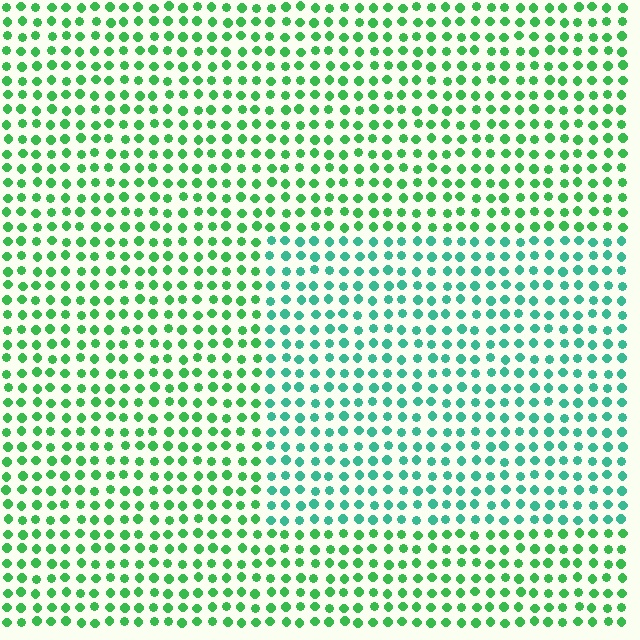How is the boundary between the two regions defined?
The boundary is defined purely by a slight shift in hue (about 32 degrees). Spacing, size, and orientation are identical on both sides.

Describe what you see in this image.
The image is filled with small green elements in a uniform arrangement. A rectangle-shaped region is visible where the elements are tinted to a slightly different hue, forming a subtle color boundary.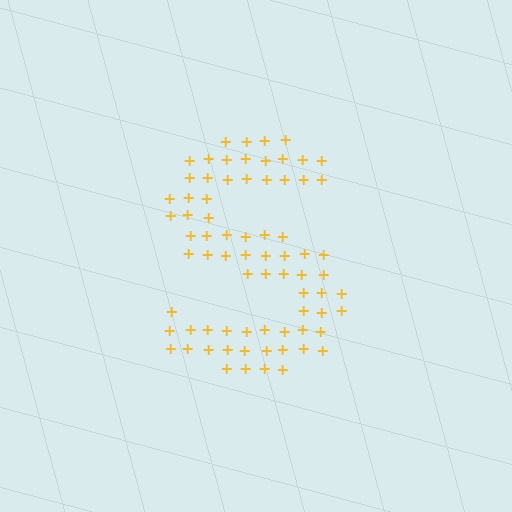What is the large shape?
The large shape is the letter S.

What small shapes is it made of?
It is made of small plus signs.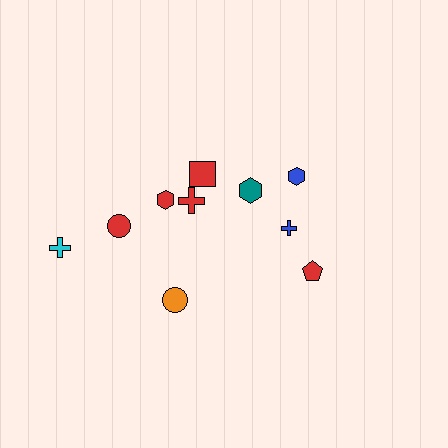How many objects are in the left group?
There are 6 objects.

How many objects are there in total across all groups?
There are 10 objects.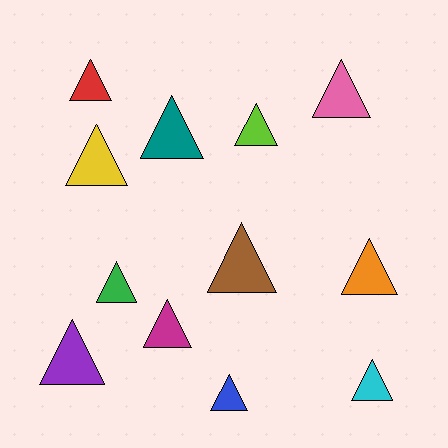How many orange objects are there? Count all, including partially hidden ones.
There is 1 orange object.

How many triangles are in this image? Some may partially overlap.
There are 12 triangles.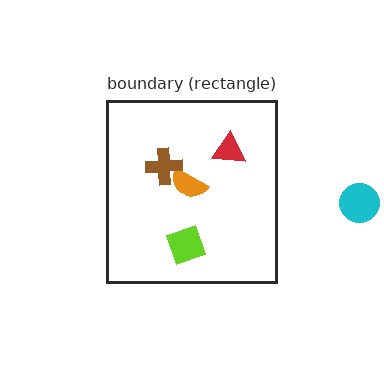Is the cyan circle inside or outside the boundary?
Outside.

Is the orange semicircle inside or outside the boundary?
Inside.